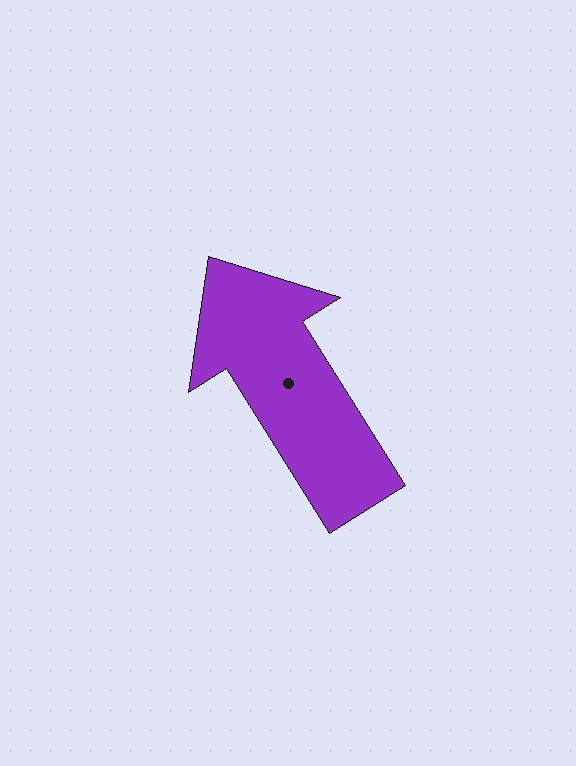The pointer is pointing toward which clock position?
Roughly 11 o'clock.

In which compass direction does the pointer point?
Northwest.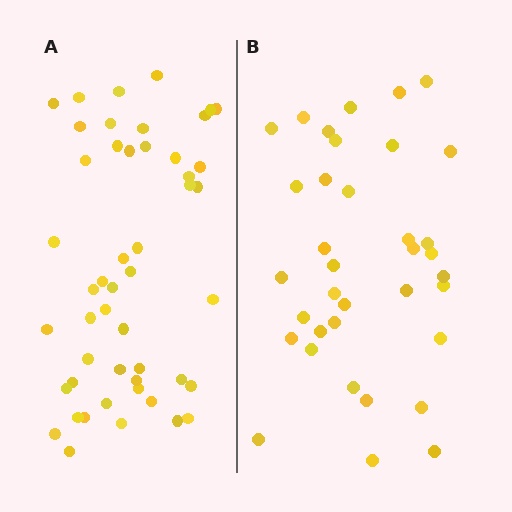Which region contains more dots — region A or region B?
Region A (the left region) has more dots.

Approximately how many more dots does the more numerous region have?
Region A has approximately 15 more dots than region B.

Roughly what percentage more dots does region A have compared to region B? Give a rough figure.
About 35% more.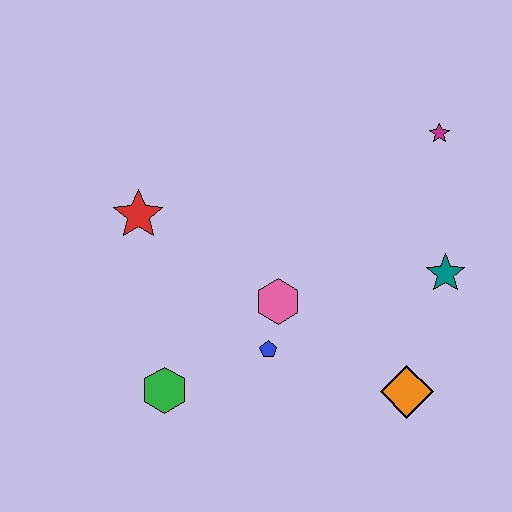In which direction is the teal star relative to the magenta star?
The teal star is below the magenta star.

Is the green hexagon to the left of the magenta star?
Yes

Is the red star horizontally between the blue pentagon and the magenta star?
No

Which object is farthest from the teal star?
The red star is farthest from the teal star.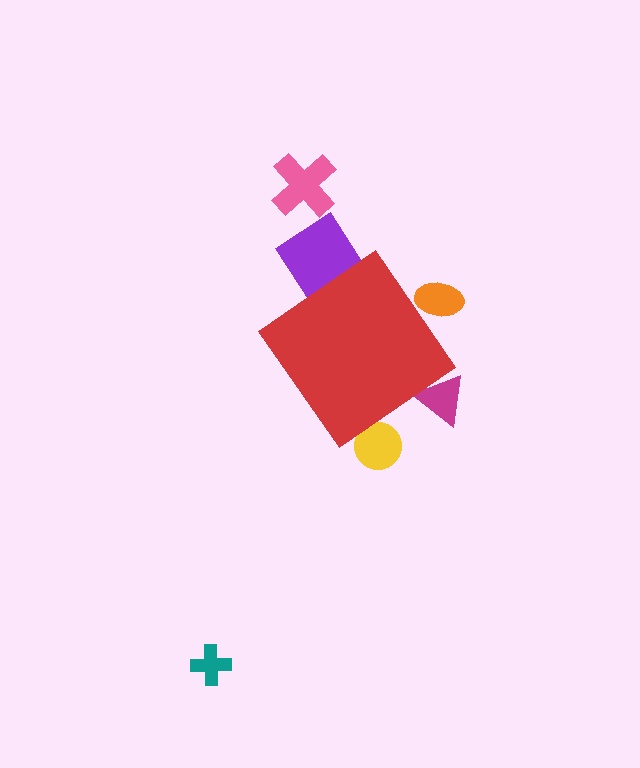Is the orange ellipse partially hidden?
Yes, the orange ellipse is partially hidden behind the red diamond.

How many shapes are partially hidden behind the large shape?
4 shapes are partially hidden.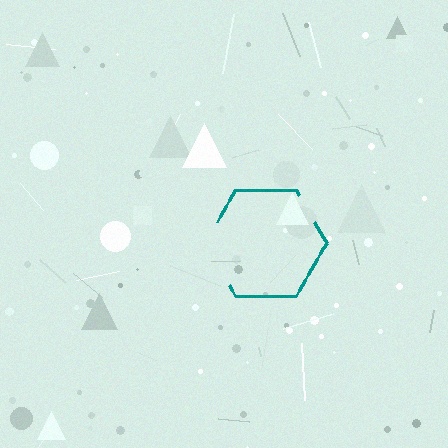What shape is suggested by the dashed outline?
The dashed outline suggests a hexagon.